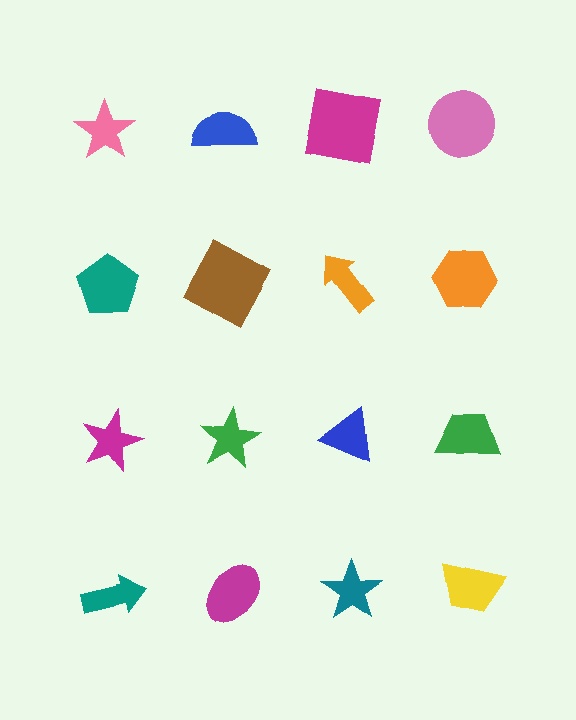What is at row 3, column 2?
A green star.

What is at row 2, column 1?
A teal pentagon.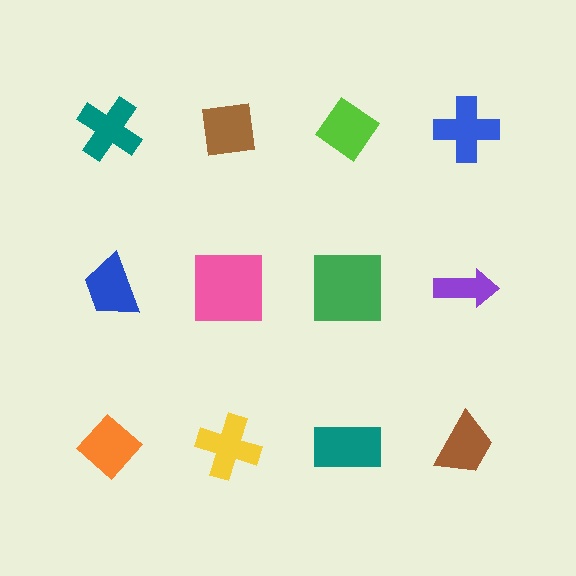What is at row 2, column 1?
A blue trapezoid.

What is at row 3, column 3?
A teal rectangle.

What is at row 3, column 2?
A yellow cross.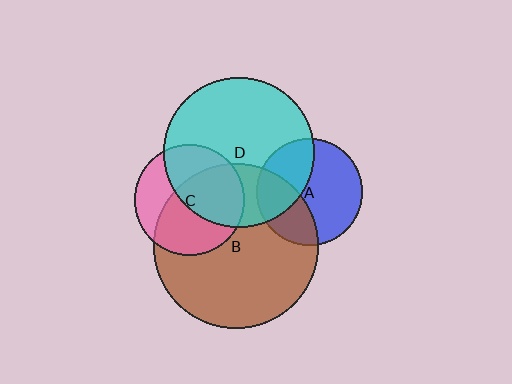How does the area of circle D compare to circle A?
Approximately 2.0 times.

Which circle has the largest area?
Circle B (brown).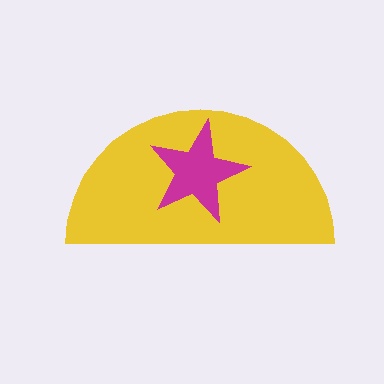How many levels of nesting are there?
2.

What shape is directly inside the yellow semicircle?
The magenta star.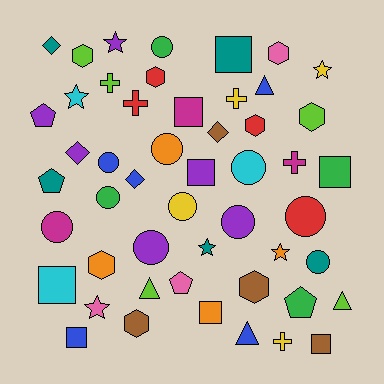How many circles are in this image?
There are 11 circles.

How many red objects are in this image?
There are 4 red objects.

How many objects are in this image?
There are 50 objects.